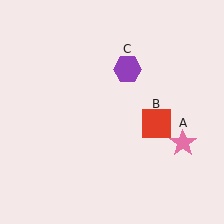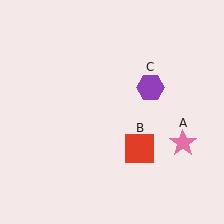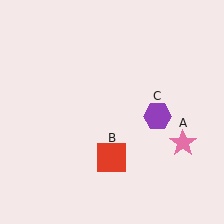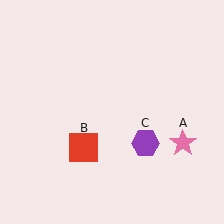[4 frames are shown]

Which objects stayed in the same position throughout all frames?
Pink star (object A) remained stationary.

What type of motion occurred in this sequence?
The red square (object B), purple hexagon (object C) rotated clockwise around the center of the scene.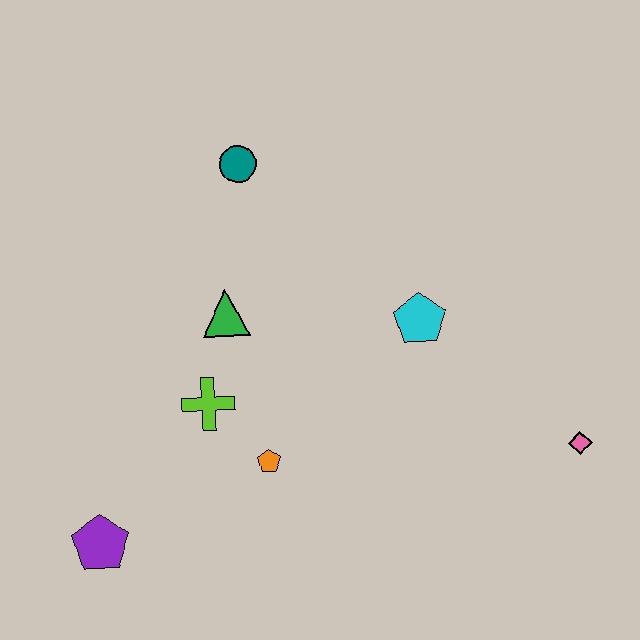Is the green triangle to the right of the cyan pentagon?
No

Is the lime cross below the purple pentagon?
No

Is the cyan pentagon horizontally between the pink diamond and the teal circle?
Yes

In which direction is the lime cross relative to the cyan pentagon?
The lime cross is to the left of the cyan pentagon.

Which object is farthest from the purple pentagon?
The pink diamond is farthest from the purple pentagon.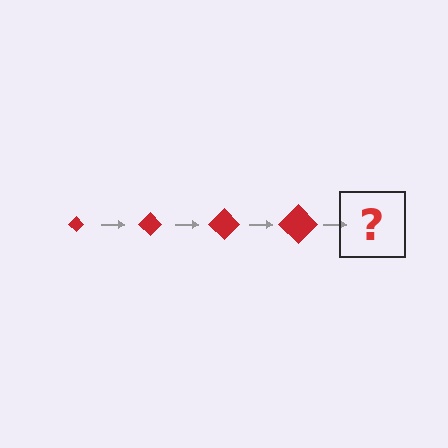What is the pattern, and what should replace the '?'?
The pattern is that the diamond gets progressively larger each step. The '?' should be a red diamond, larger than the previous one.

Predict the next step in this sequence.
The next step is a red diamond, larger than the previous one.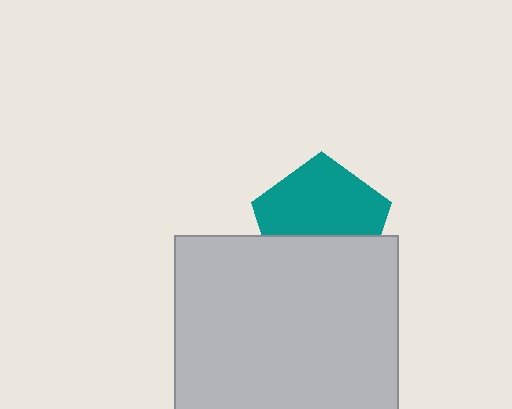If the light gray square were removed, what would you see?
You would see the complete teal pentagon.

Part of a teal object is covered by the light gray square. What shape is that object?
It is a pentagon.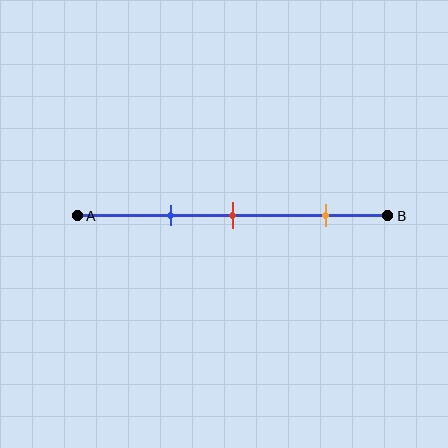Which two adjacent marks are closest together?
The blue and red marks are the closest adjacent pair.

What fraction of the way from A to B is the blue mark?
The blue mark is approximately 30% (0.3) of the way from A to B.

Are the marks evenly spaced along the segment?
No, the marks are not evenly spaced.